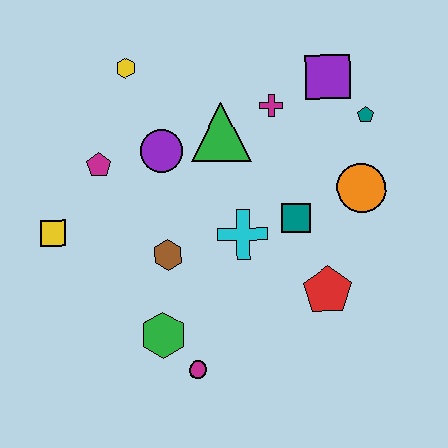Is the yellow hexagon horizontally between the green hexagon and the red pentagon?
No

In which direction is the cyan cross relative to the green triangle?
The cyan cross is below the green triangle.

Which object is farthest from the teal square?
The yellow square is farthest from the teal square.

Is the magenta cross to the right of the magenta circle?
Yes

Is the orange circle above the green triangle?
No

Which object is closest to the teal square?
The cyan cross is closest to the teal square.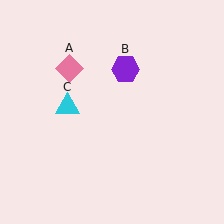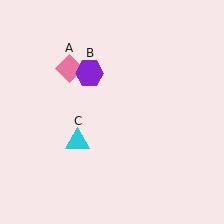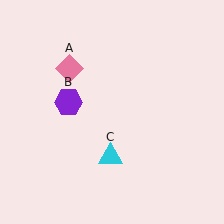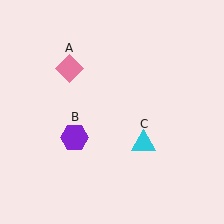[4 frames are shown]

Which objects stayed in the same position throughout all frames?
Pink diamond (object A) remained stationary.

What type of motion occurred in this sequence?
The purple hexagon (object B), cyan triangle (object C) rotated counterclockwise around the center of the scene.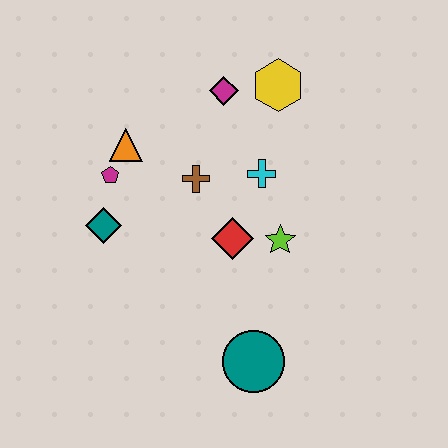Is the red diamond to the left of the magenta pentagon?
No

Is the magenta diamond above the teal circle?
Yes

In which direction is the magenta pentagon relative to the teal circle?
The magenta pentagon is above the teal circle.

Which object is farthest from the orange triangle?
The teal circle is farthest from the orange triangle.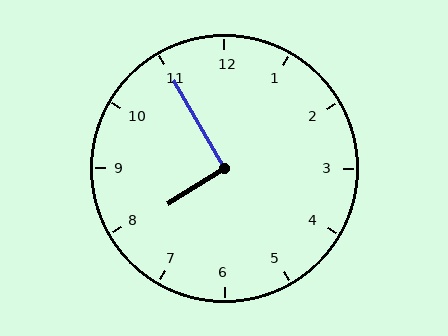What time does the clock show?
7:55.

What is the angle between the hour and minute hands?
Approximately 92 degrees.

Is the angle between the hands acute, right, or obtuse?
It is right.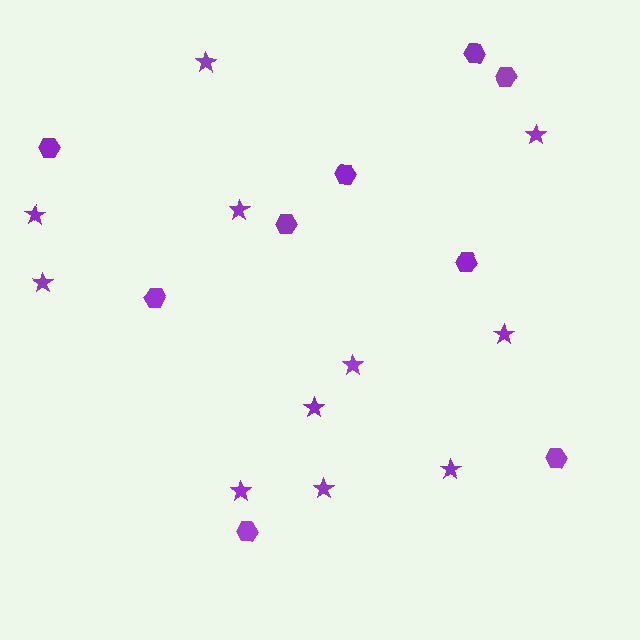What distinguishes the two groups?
There are 2 groups: one group of hexagons (9) and one group of stars (11).